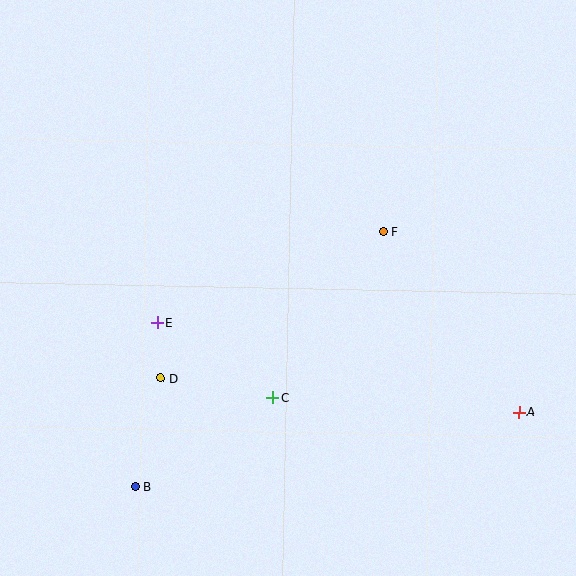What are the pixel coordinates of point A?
Point A is at (519, 412).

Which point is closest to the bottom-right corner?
Point A is closest to the bottom-right corner.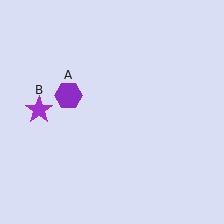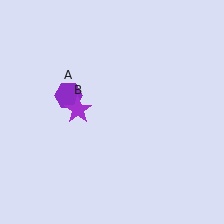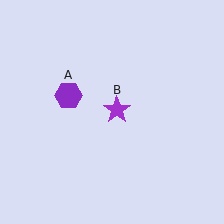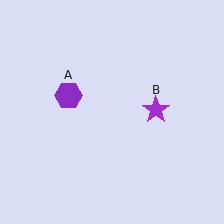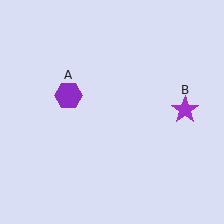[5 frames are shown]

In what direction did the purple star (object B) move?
The purple star (object B) moved right.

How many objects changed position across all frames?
1 object changed position: purple star (object B).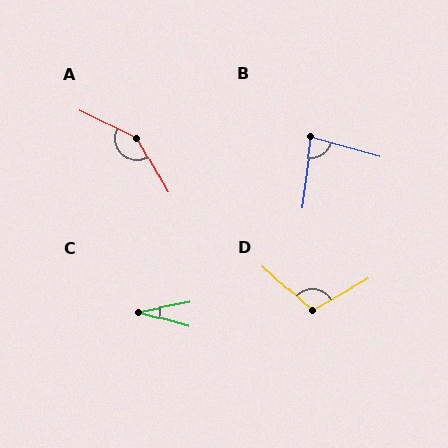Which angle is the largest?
A, at approximately 145 degrees.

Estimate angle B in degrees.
Approximately 82 degrees.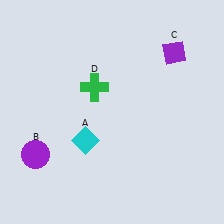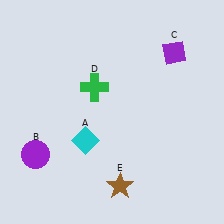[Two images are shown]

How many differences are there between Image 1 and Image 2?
There is 1 difference between the two images.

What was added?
A brown star (E) was added in Image 2.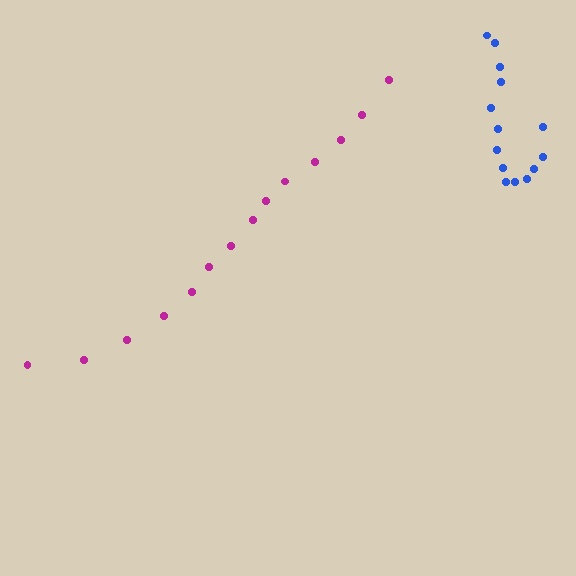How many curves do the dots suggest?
There are 2 distinct paths.